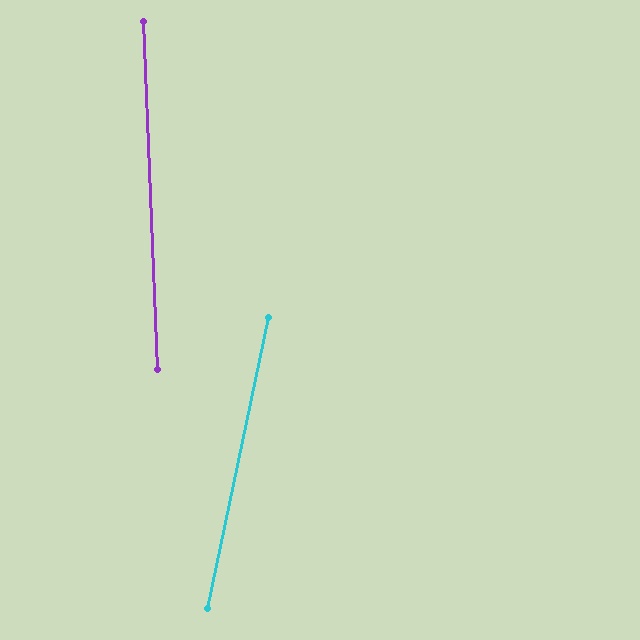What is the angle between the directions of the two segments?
Approximately 14 degrees.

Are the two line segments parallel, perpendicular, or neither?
Neither parallel nor perpendicular — they differ by about 14°.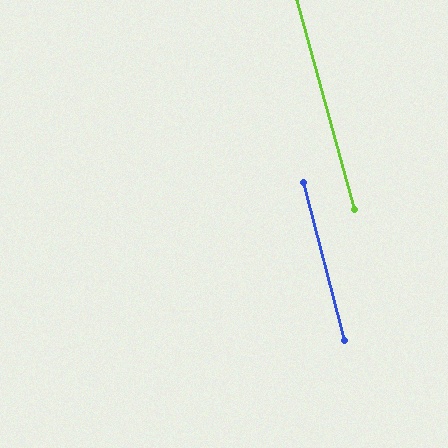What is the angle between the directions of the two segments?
Approximately 1 degree.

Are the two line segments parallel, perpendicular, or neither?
Parallel — their directions differ by only 0.6°.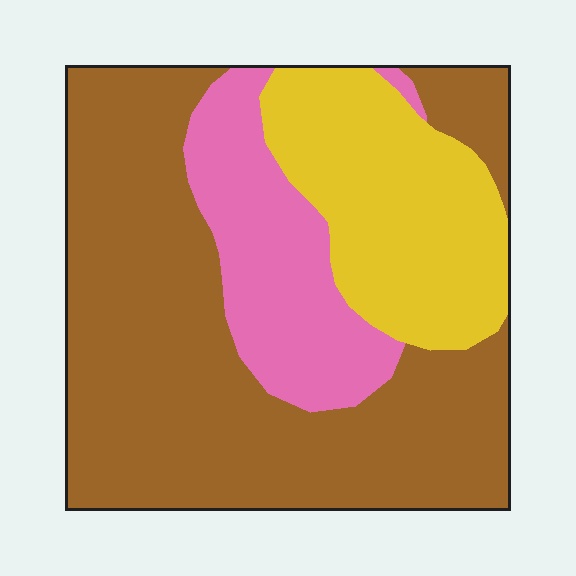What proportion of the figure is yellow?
Yellow takes up about one quarter (1/4) of the figure.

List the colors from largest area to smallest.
From largest to smallest: brown, yellow, pink.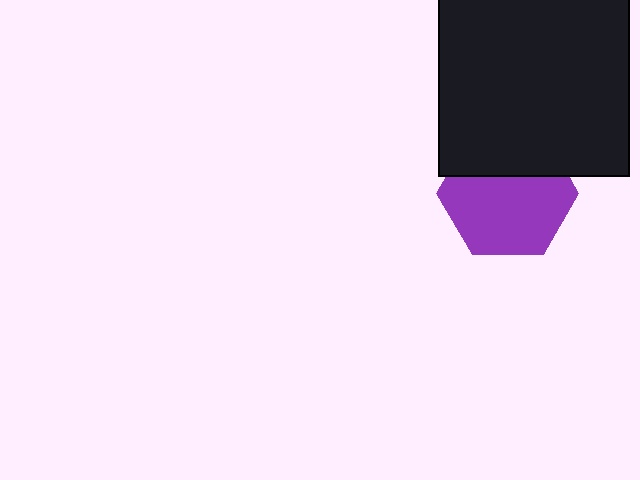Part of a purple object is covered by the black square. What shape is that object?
It is a hexagon.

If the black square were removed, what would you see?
You would see the complete purple hexagon.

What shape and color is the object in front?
The object in front is a black square.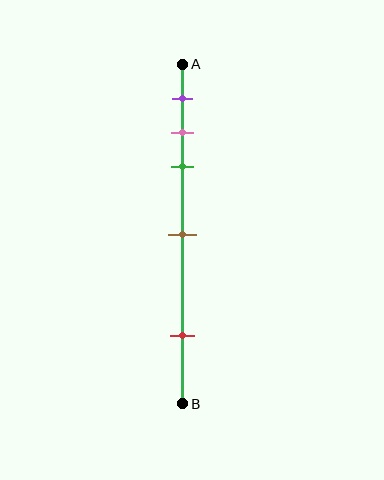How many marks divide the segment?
There are 5 marks dividing the segment.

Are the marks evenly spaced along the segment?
No, the marks are not evenly spaced.